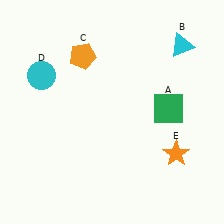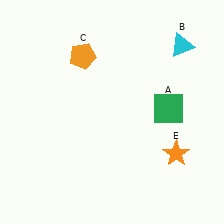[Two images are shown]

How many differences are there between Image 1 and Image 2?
There is 1 difference between the two images.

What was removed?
The cyan circle (D) was removed in Image 2.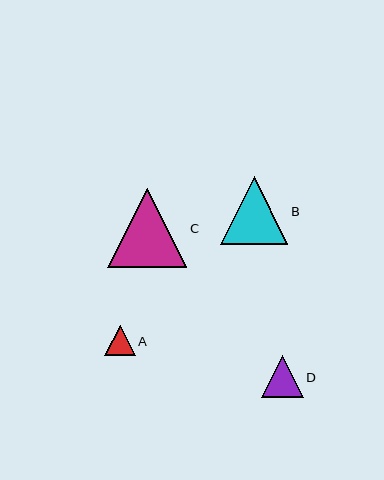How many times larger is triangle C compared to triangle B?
Triangle C is approximately 1.2 times the size of triangle B.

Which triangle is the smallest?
Triangle A is the smallest with a size of approximately 31 pixels.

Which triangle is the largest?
Triangle C is the largest with a size of approximately 79 pixels.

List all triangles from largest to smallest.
From largest to smallest: C, B, D, A.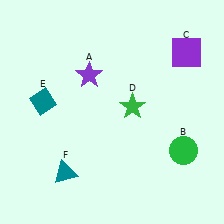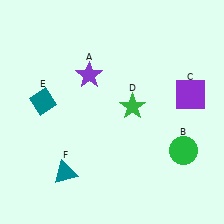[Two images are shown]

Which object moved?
The purple square (C) moved down.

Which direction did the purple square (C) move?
The purple square (C) moved down.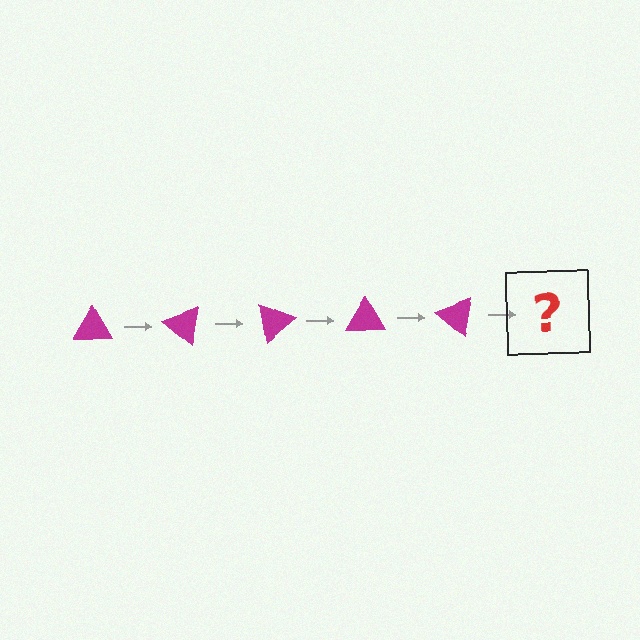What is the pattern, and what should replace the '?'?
The pattern is that the triangle rotates 40 degrees each step. The '?' should be a magenta triangle rotated 200 degrees.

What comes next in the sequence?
The next element should be a magenta triangle rotated 200 degrees.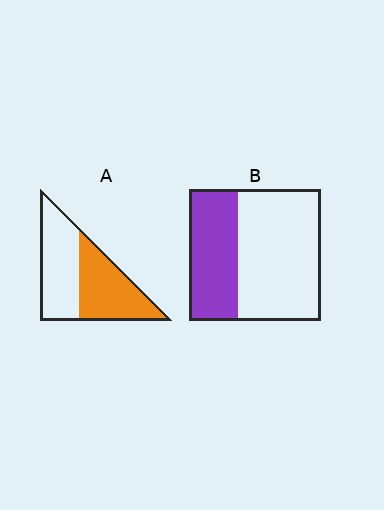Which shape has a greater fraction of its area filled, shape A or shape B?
Shape A.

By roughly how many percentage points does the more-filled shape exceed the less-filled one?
By roughly 15 percentage points (A over B).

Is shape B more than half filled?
No.